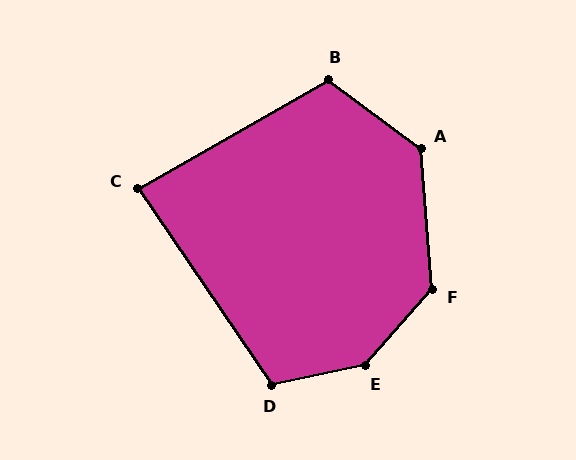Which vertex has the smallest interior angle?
C, at approximately 86 degrees.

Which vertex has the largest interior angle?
E, at approximately 143 degrees.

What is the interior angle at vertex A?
Approximately 131 degrees (obtuse).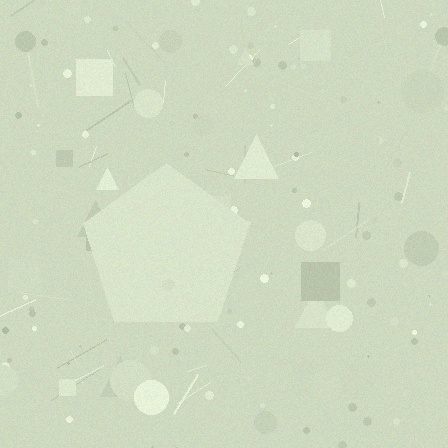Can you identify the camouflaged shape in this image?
The camouflaged shape is a pentagon.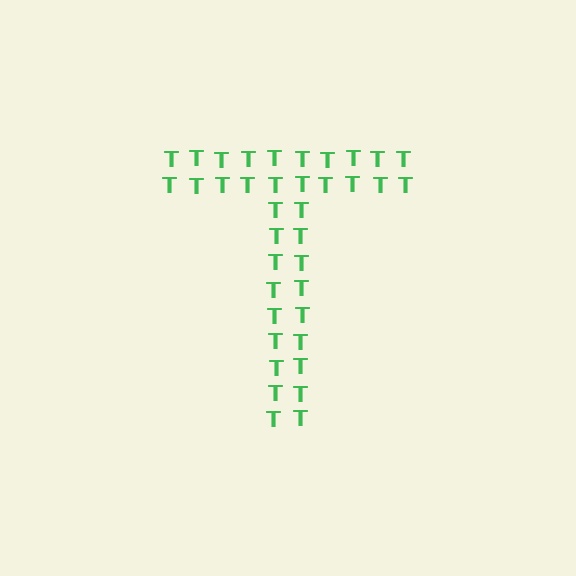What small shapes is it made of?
It is made of small letter T's.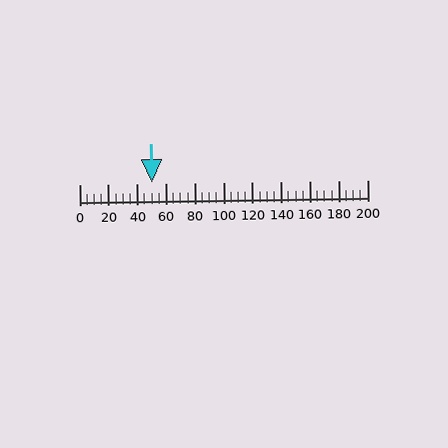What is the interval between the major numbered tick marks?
The major tick marks are spaced 20 units apart.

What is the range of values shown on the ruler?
The ruler shows values from 0 to 200.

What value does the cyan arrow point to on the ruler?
The cyan arrow points to approximately 50.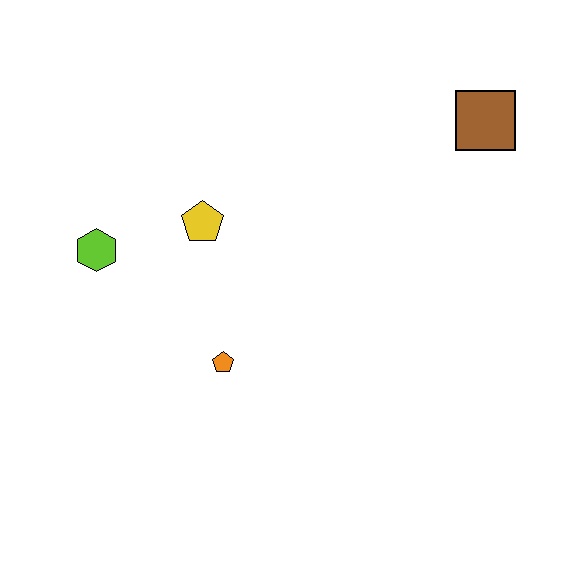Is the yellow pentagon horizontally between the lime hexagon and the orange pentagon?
Yes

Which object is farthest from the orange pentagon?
The brown square is farthest from the orange pentagon.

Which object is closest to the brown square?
The yellow pentagon is closest to the brown square.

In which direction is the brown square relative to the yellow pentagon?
The brown square is to the right of the yellow pentagon.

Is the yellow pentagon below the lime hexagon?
No